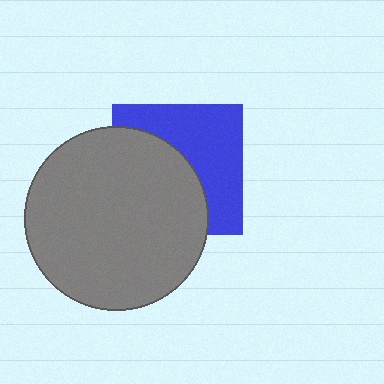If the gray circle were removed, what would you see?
You would see the complete blue square.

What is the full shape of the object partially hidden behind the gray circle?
The partially hidden object is a blue square.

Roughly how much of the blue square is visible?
About half of it is visible (roughly 49%).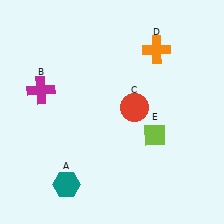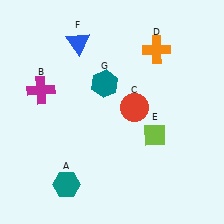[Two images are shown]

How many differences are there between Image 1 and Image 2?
There are 2 differences between the two images.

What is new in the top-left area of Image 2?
A blue triangle (F) was added in the top-left area of Image 2.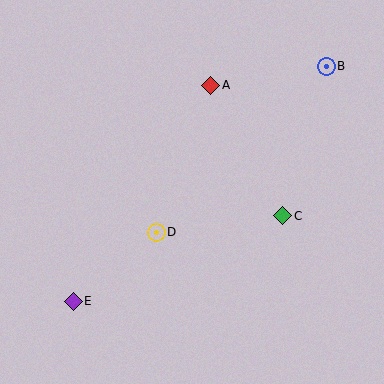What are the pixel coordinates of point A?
Point A is at (211, 85).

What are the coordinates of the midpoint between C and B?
The midpoint between C and B is at (305, 141).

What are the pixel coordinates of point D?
Point D is at (156, 232).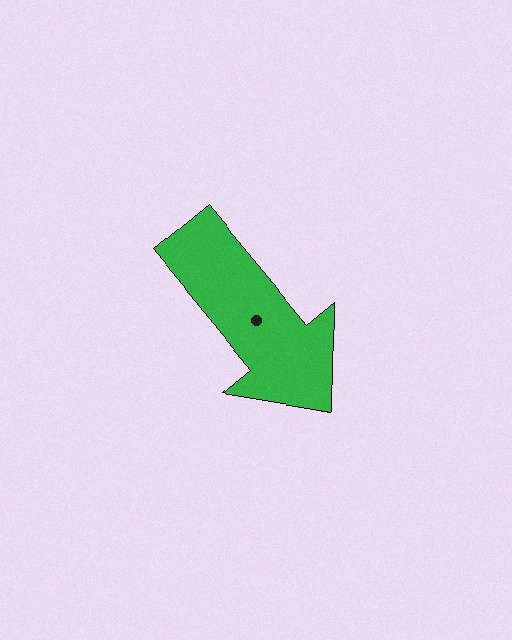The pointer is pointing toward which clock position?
Roughly 5 o'clock.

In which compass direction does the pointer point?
Southeast.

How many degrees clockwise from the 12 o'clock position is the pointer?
Approximately 140 degrees.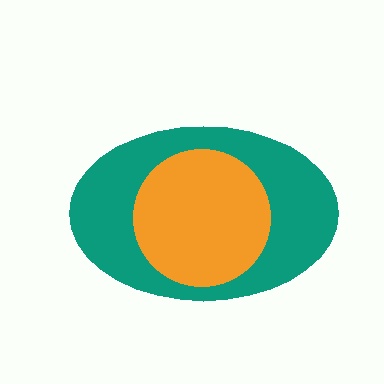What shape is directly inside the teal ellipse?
The orange circle.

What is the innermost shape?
The orange circle.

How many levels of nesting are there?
2.